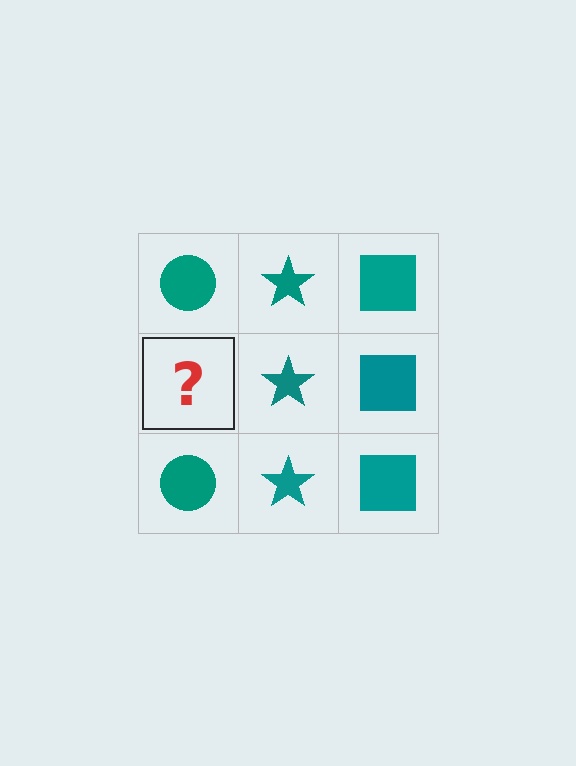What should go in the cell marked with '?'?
The missing cell should contain a teal circle.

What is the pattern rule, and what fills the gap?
The rule is that each column has a consistent shape. The gap should be filled with a teal circle.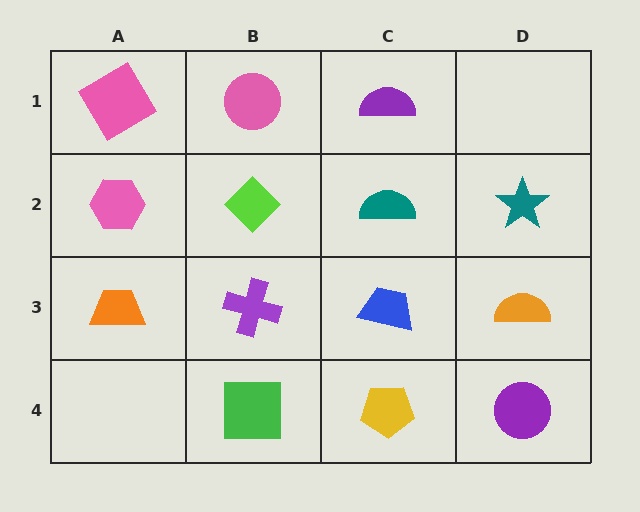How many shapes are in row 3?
4 shapes.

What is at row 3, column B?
A purple cross.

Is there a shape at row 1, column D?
No, that cell is empty.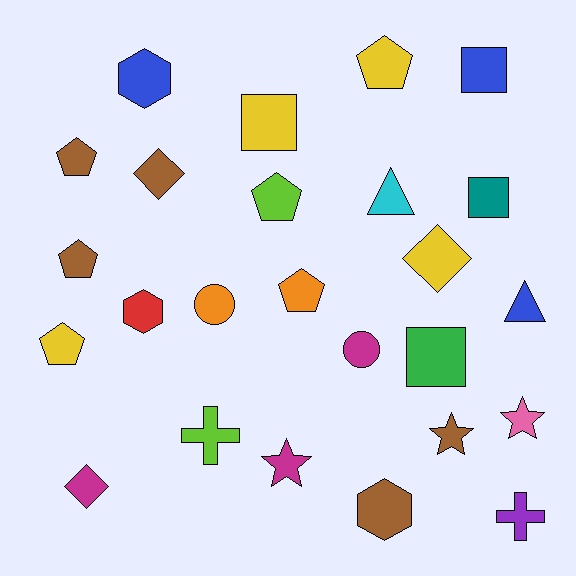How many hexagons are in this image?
There are 3 hexagons.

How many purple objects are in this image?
There is 1 purple object.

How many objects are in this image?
There are 25 objects.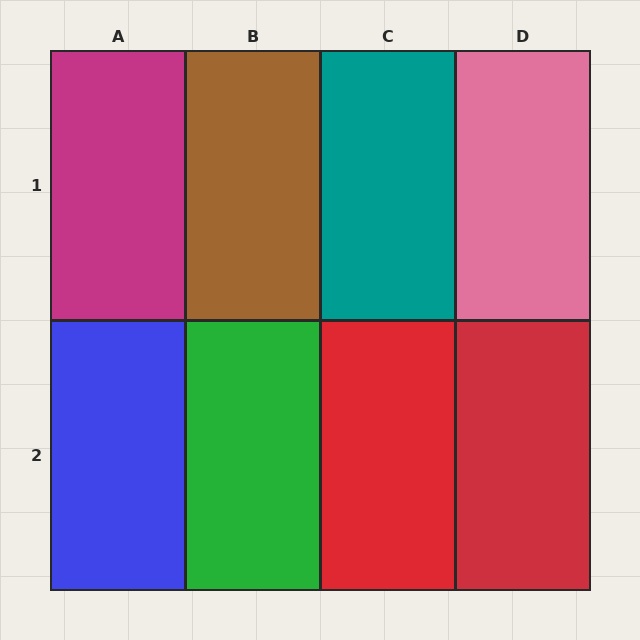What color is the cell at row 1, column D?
Pink.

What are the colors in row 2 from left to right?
Blue, green, red, red.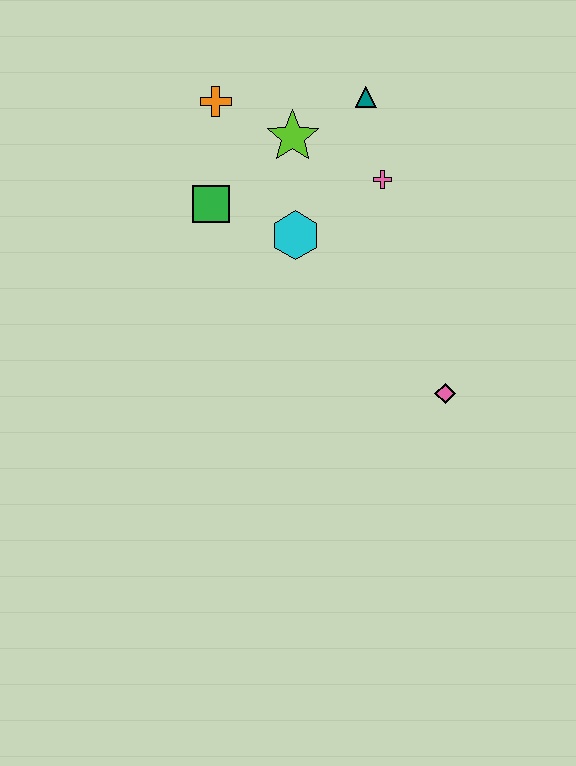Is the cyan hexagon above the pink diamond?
Yes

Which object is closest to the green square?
The cyan hexagon is closest to the green square.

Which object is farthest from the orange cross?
The pink diamond is farthest from the orange cross.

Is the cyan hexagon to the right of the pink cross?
No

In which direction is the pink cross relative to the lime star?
The pink cross is to the right of the lime star.